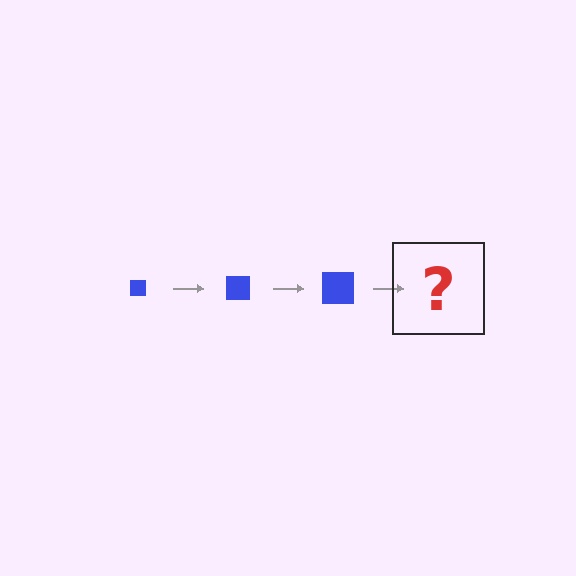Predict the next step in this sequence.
The next step is a blue square, larger than the previous one.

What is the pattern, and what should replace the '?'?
The pattern is that the square gets progressively larger each step. The '?' should be a blue square, larger than the previous one.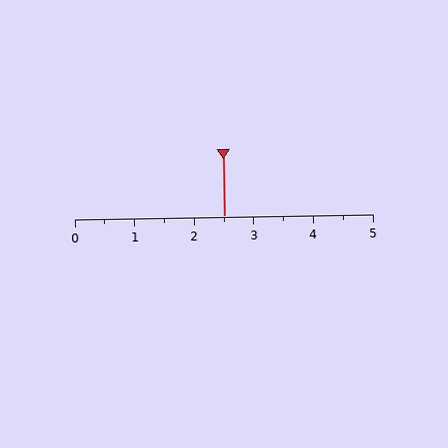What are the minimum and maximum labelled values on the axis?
The axis runs from 0 to 5.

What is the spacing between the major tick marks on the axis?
The major ticks are spaced 1 apart.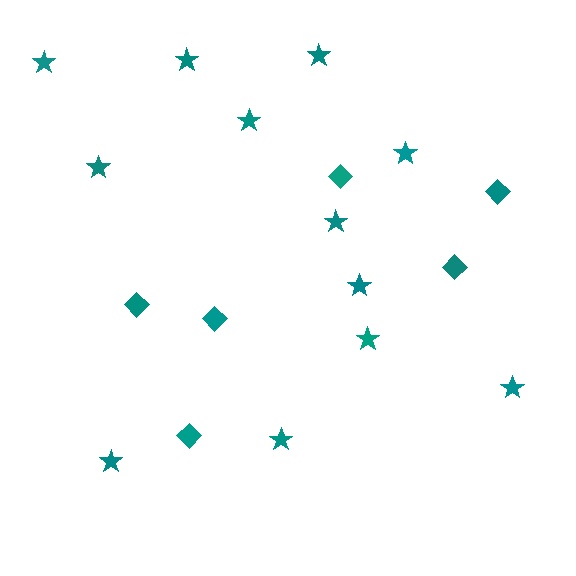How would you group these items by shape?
There are 2 groups: one group of stars (12) and one group of diamonds (6).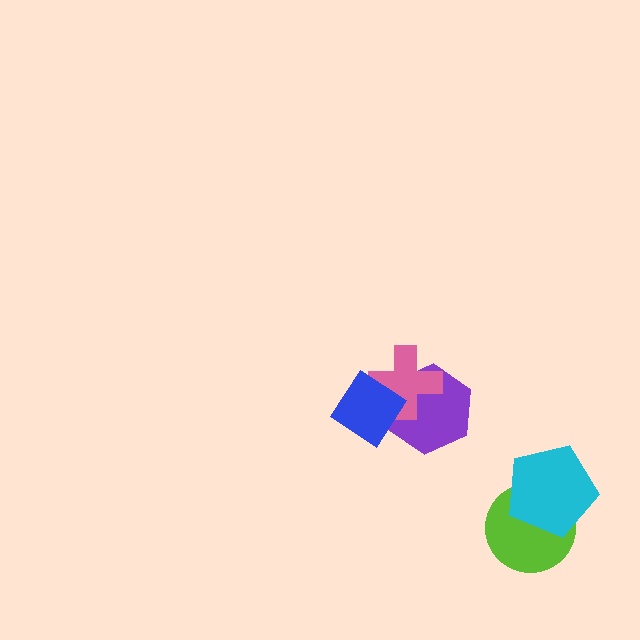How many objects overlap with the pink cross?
2 objects overlap with the pink cross.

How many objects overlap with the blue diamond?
2 objects overlap with the blue diamond.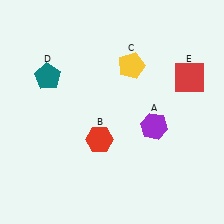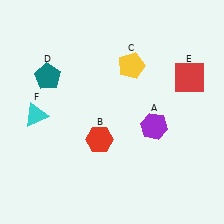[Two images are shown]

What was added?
A cyan triangle (F) was added in Image 2.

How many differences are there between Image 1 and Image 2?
There is 1 difference between the two images.